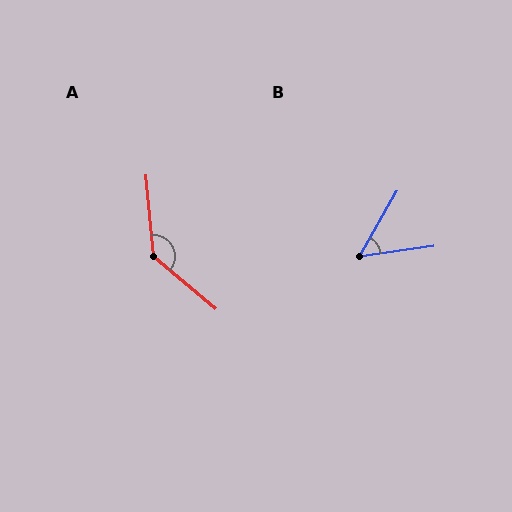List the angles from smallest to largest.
B (52°), A (135°).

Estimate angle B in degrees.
Approximately 52 degrees.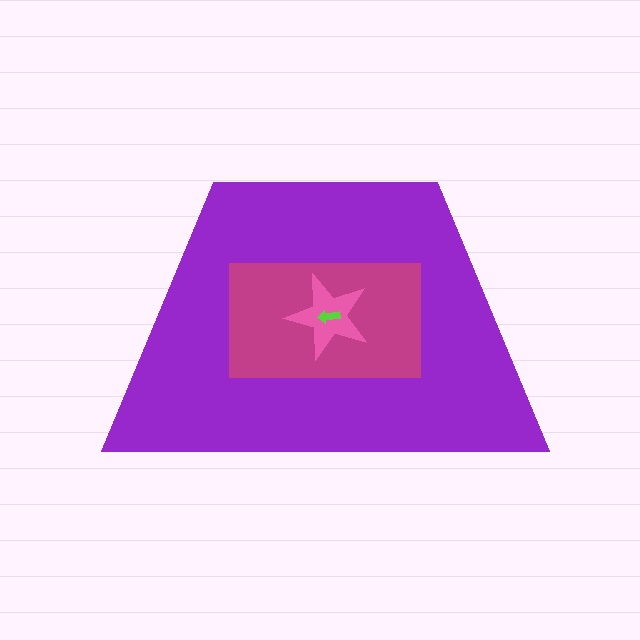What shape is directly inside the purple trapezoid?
The magenta rectangle.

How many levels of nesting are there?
4.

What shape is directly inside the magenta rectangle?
The pink star.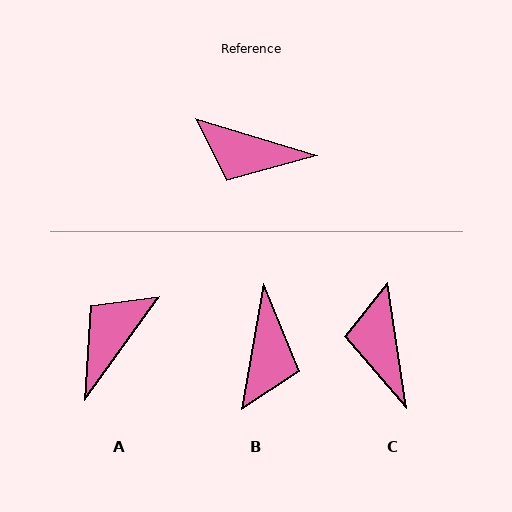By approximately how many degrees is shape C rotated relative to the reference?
Approximately 65 degrees clockwise.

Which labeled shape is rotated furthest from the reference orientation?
A, about 109 degrees away.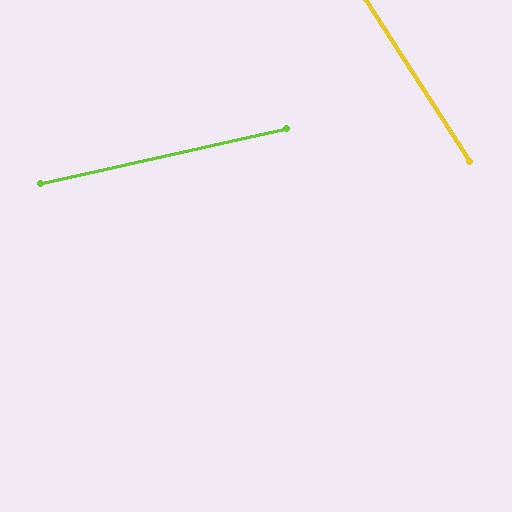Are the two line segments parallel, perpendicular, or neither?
Neither parallel nor perpendicular — they differ by about 70°.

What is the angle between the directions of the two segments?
Approximately 70 degrees.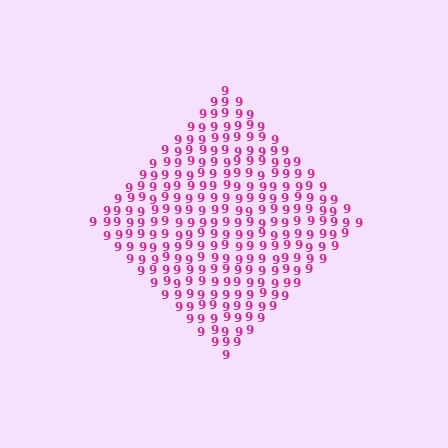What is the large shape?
The large shape is a diamond.